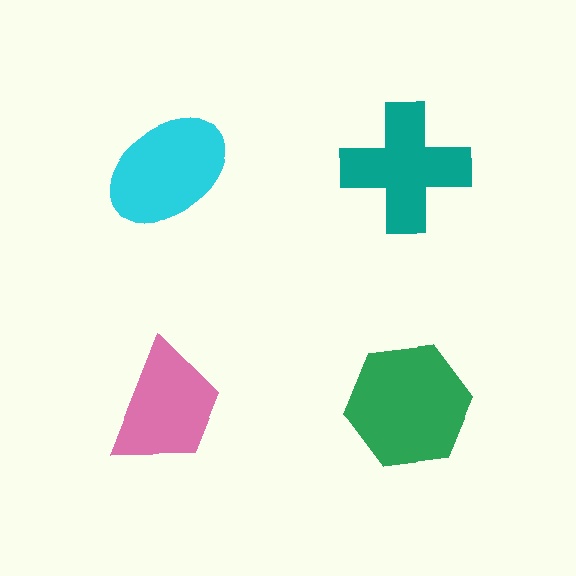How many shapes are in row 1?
2 shapes.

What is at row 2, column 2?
A green hexagon.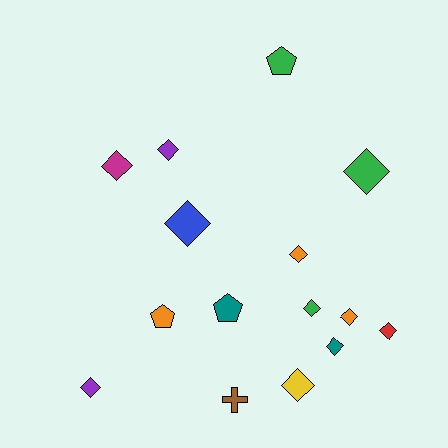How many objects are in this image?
There are 15 objects.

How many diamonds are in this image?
There are 11 diamonds.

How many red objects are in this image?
There is 1 red object.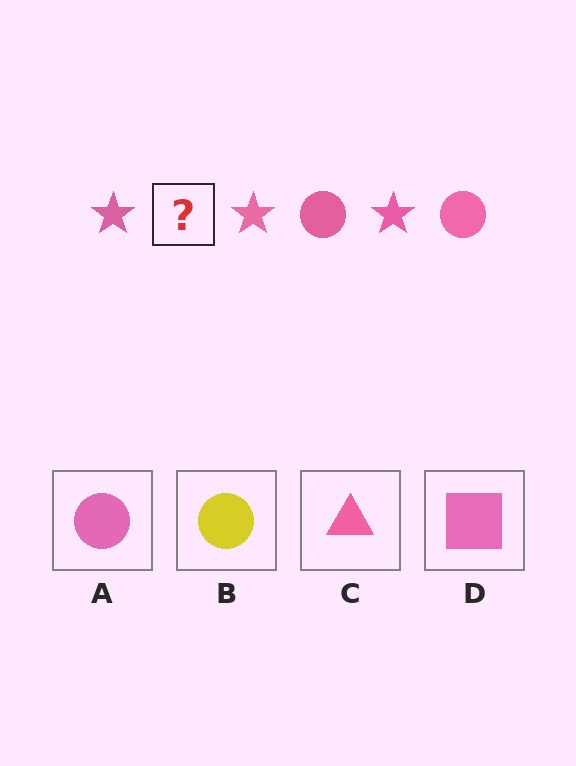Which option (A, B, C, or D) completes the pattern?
A.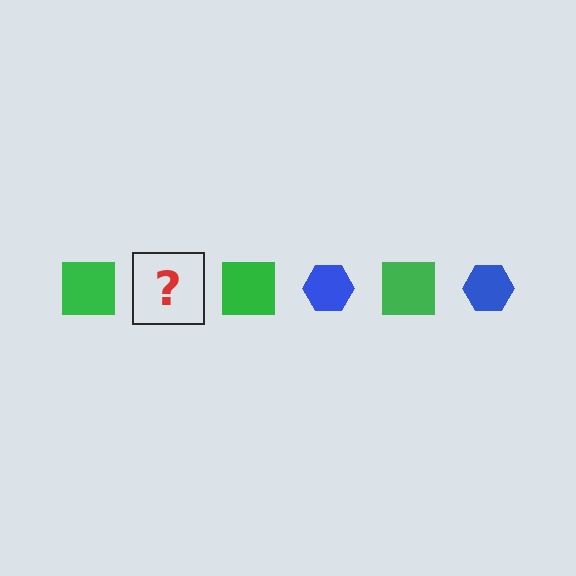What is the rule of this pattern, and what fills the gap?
The rule is that the pattern alternates between green square and blue hexagon. The gap should be filled with a blue hexagon.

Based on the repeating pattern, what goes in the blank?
The blank should be a blue hexagon.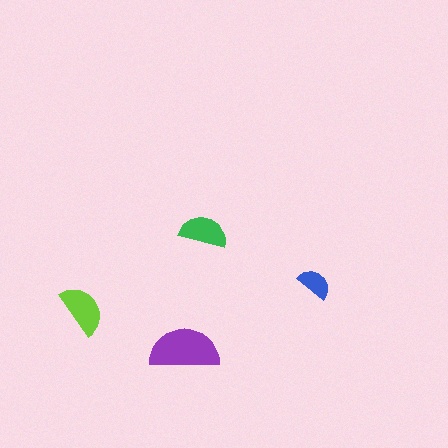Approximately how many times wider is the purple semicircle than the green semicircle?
About 1.5 times wider.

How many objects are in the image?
There are 4 objects in the image.